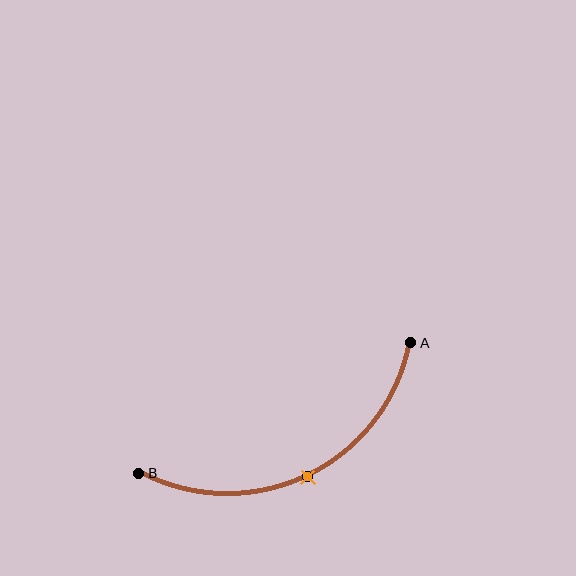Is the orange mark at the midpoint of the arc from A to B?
Yes. The orange mark lies on the arc at equal arc-length from both A and B — it is the arc midpoint.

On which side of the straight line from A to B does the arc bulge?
The arc bulges below the straight line connecting A and B.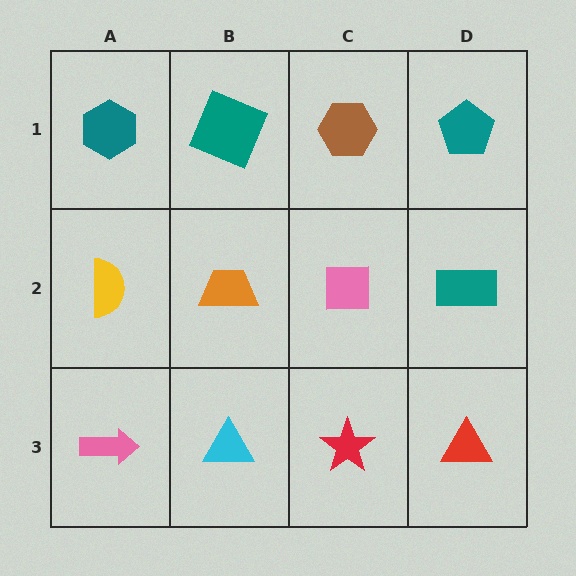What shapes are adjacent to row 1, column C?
A pink square (row 2, column C), a teal square (row 1, column B), a teal pentagon (row 1, column D).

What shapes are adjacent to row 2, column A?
A teal hexagon (row 1, column A), a pink arrow (row 3, column A), an orange trapezoid (row 2, column B).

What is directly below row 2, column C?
A red star.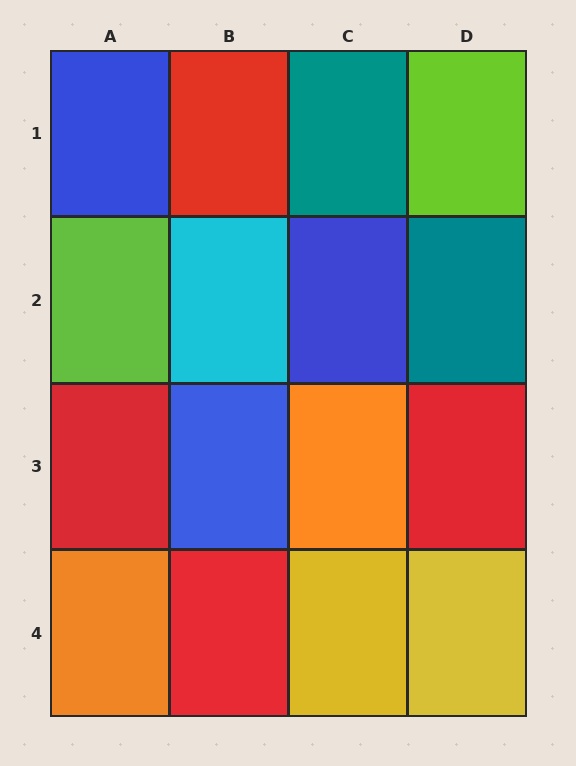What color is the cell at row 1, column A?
Blue.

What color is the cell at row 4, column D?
Yellow.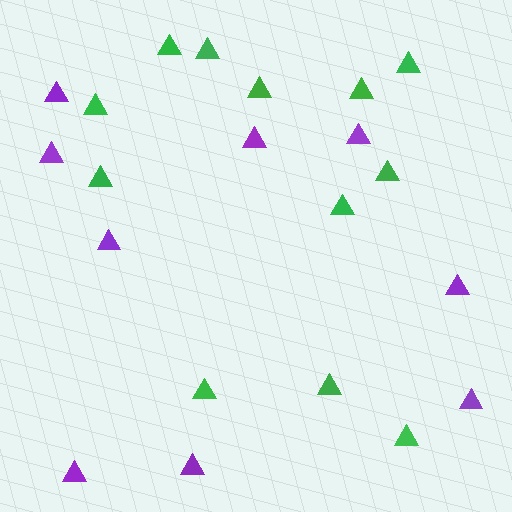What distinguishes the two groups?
There are 2 groups: one group of green triangles (12) and one group of purple triangles (9).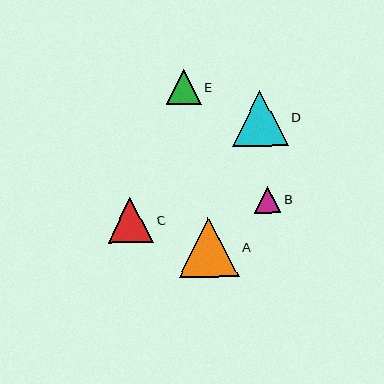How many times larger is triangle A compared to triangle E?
Triangle A is approximately 1.7 times the size of triangle E.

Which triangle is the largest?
Triangle A is the largest with a size of approximately 60 pixels.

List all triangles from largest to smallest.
From largest to smallest: A, D, C, E, B.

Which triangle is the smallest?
Triangle B is the smallest with a size of approximately 26 pixels.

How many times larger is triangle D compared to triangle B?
Triangle D is approximately 2.1 times the size of triangle B.